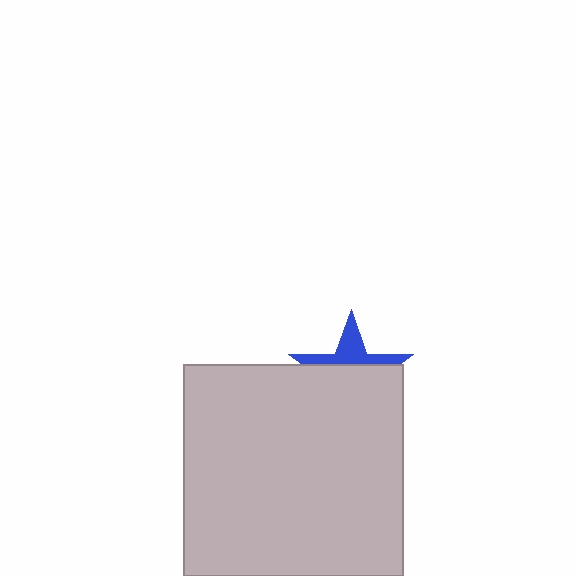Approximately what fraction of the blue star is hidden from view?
Roughly 64% of the blue star is hidden behind the light gray rectangle.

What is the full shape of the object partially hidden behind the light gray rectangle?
The partially hidden object is a blue star.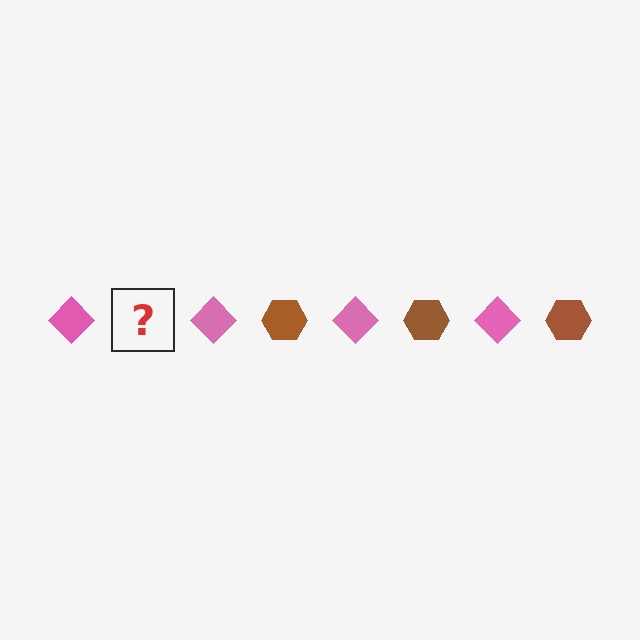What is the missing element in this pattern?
The missing element is a brown hexagon.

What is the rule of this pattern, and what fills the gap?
The rule is that the pattern alternates between pink diamond and brown hexagon. The gap should be filled with a brown hexagon.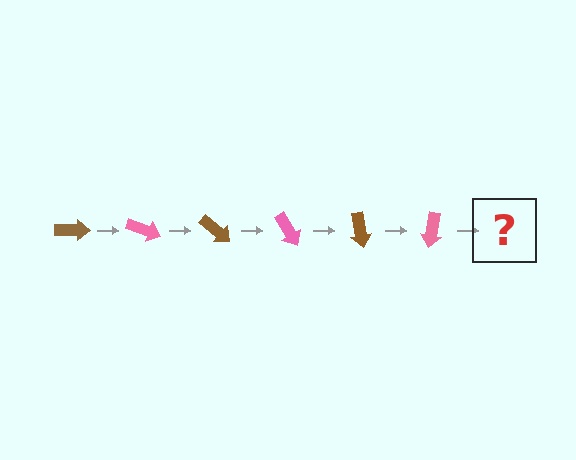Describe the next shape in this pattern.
It should be a brown arrow, rotated 120 degrees from the start.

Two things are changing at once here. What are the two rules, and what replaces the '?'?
The two rules are that it rotates 20 degrees each step and the color cycles through brown and pink. The '?' should be a brown arrow, rotated 120 degrees from the start.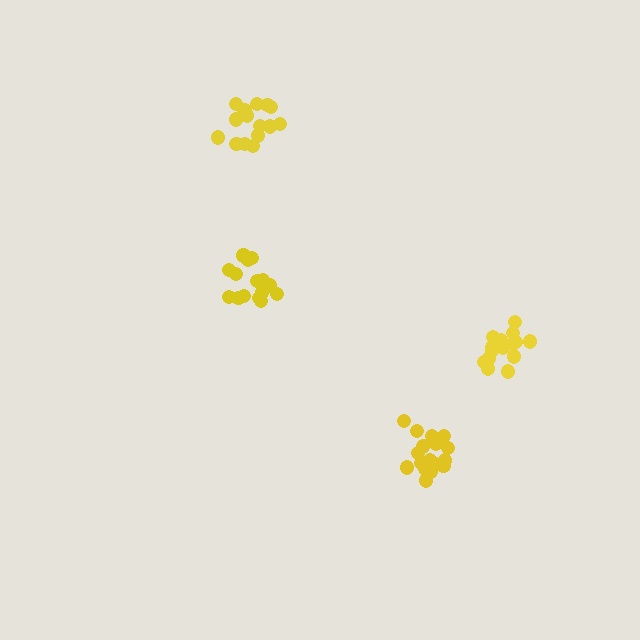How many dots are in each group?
Group 1: 17 dots, Group 2: 18 dots, Group 3: 16 dots, Group 4: 16 dots (67 total).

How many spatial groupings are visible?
There are 4 spatial groupings.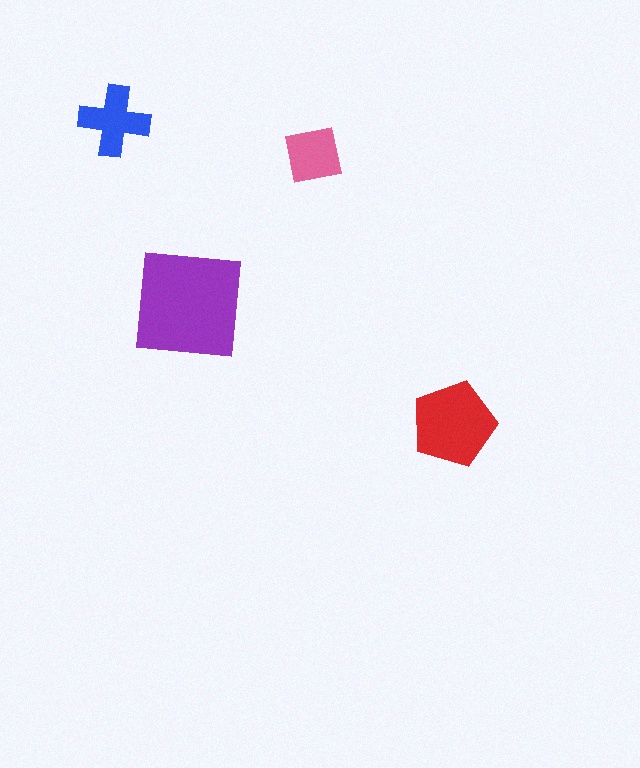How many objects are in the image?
There are 4 objects in the image.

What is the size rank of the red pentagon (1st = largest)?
2nd.